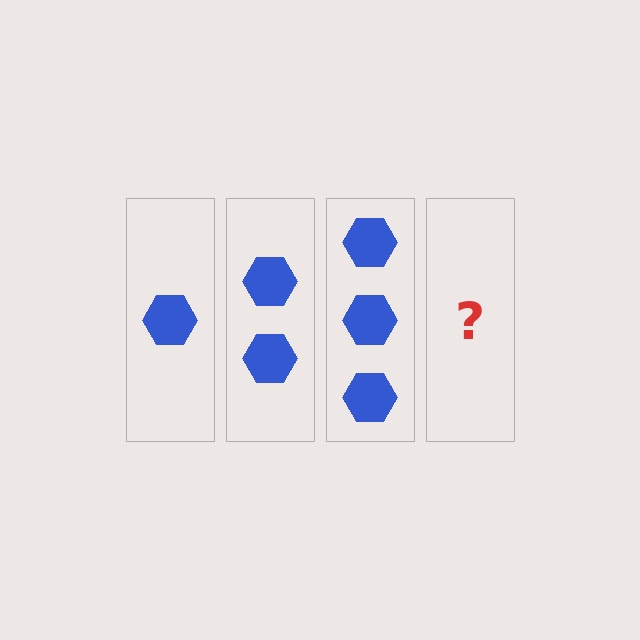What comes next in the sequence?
The next element should be 4 hexagons.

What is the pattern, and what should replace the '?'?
The pattern is that each step adds one more hexagon. The '?' should be 4 hexagons.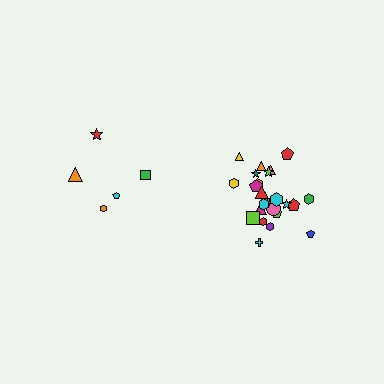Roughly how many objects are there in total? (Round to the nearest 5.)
Roughly 30 objects in total.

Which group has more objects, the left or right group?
The right group.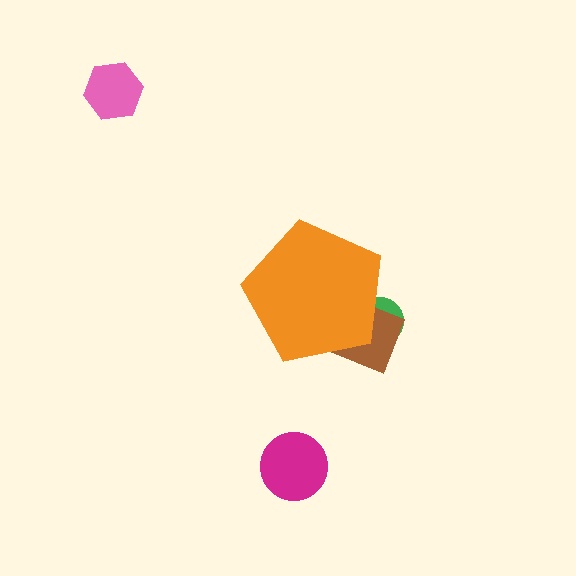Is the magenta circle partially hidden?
No, the magenta circle is fully visible.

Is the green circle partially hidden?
Yes, the green circle is partially hidden behind the orange pentagon.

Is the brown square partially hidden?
Yes, the brown square is partially hidden behind the orange pentagon.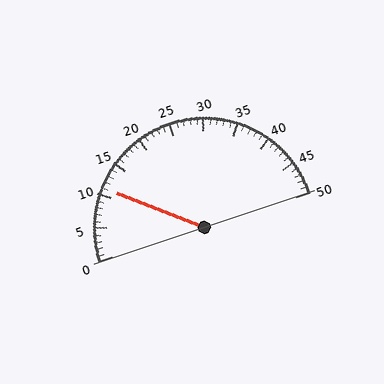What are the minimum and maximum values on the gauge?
The gauge ranges from 0 to 50.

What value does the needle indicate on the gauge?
The needle indicates approximately 11.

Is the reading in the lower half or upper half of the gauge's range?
The reading is in the lower half of the range (0 to 50).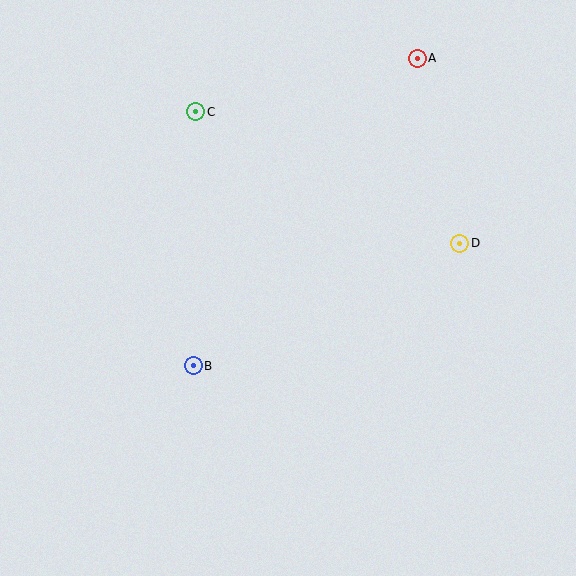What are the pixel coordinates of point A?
Point A is at (417, 58).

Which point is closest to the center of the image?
Point B at (193, 366) is closest to the center.